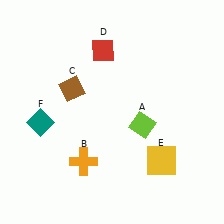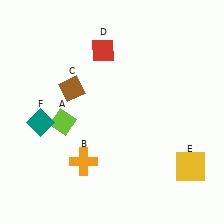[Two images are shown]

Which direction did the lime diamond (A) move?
The lime diamond (A) moved left.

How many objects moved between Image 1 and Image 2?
2 objects moved between the two images.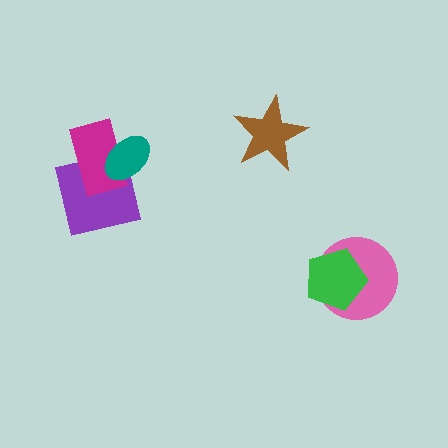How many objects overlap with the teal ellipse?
2 objects overlap with the teal ellipse.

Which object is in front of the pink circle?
The green pentagon is in front of the pink circle.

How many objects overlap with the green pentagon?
1 object overlaps with the green pentagon.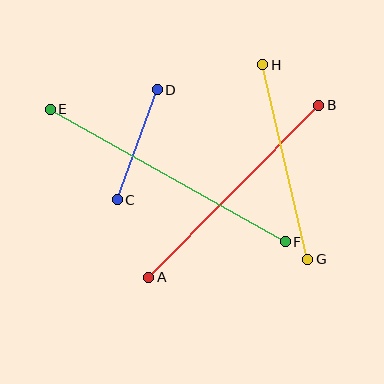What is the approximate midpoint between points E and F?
The midpoint is at approximately (168, 176) pixels.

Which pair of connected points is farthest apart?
Points E and F are farthest apart.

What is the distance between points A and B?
The distance is approximately 242 pixels.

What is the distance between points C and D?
The distance is approximately 117 pixels.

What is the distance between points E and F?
The distance is approximately 270 pixels.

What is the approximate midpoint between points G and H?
The midpoint is at approximately (285, 162) pixels.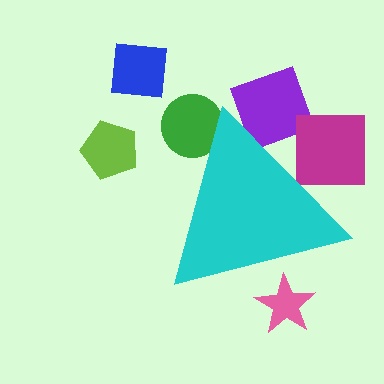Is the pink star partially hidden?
Yes, the pink star is partially hidden behind the cyan triangle.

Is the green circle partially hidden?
Yes, the green circle is partially hidden behind the cyan triangle.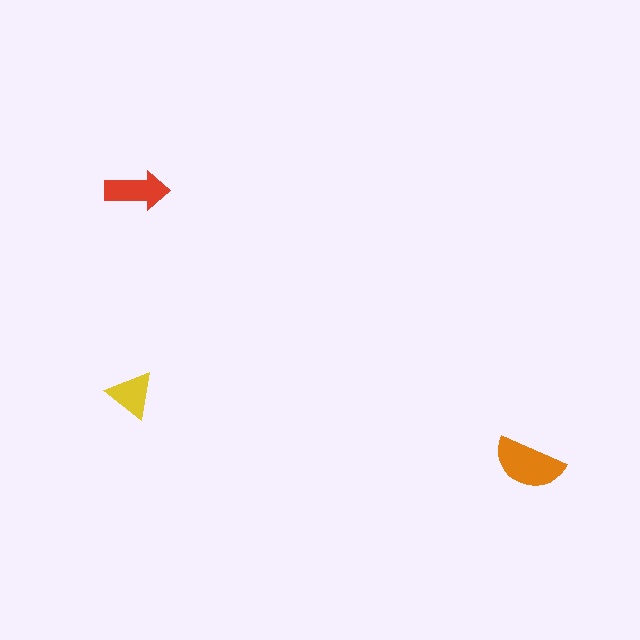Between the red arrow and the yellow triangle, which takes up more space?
The red arrow.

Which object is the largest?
The orange semicircle.